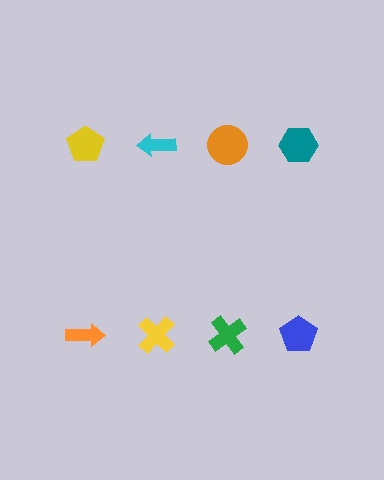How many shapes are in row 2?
4 shapes.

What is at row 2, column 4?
A blue pentagon.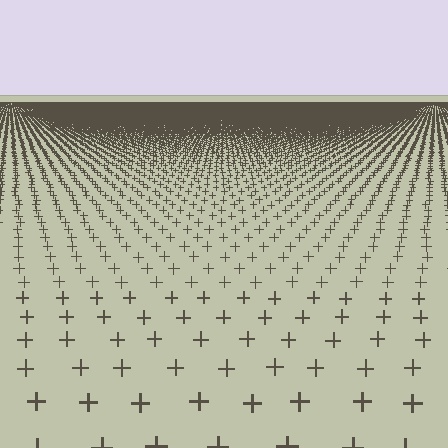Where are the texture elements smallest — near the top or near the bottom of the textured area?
Near the top.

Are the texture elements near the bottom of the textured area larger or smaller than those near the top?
Larger. Near the bottom, elements are closer to the viewer and appear at a bigger on-screen size.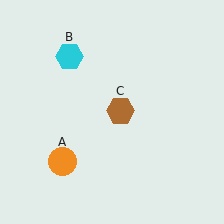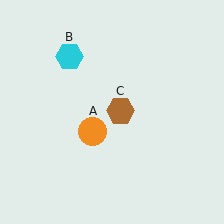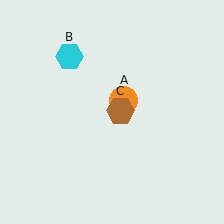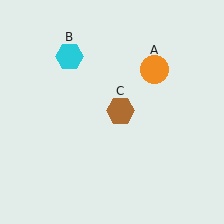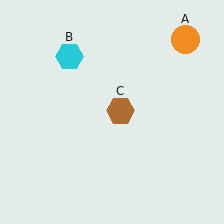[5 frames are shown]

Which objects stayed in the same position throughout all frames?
Cyan hexagon (object B) and brown hexagon (object C) remained stationary.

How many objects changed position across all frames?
1 object changed position: orange circle (object A).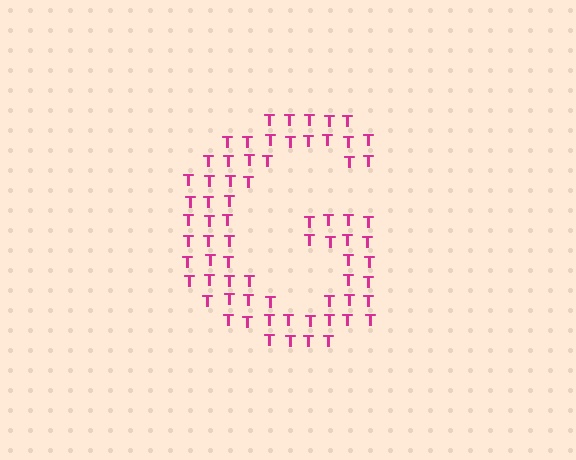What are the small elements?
The small elements are letter T's.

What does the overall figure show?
The overall figure shows the letter G.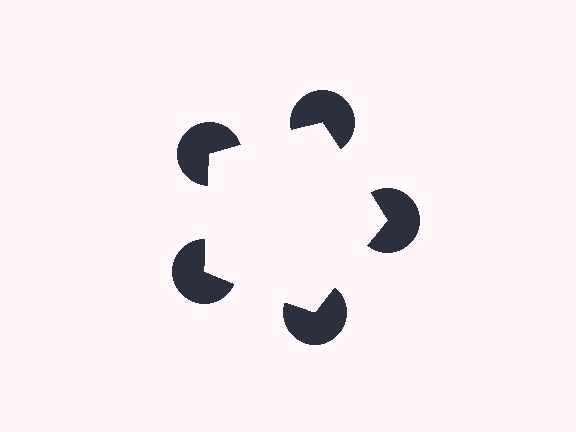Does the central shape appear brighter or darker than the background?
It typically appears slightly brighter than the background, even though no actual brightness change is drawn.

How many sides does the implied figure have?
5 sides.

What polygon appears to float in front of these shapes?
An illusory pentagon — its edges are inferred from the aligned wedge cuts in the pac-man discs, not physically drawn.